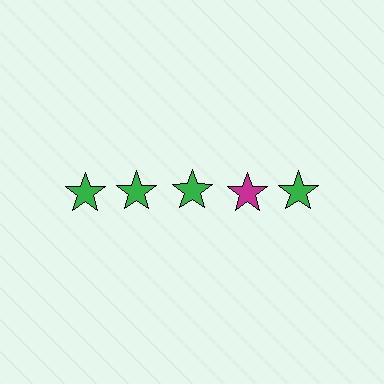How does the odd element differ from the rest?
It has a different color: magenta instead of green.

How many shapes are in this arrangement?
There are 5 shapes arranged in a grid pattern.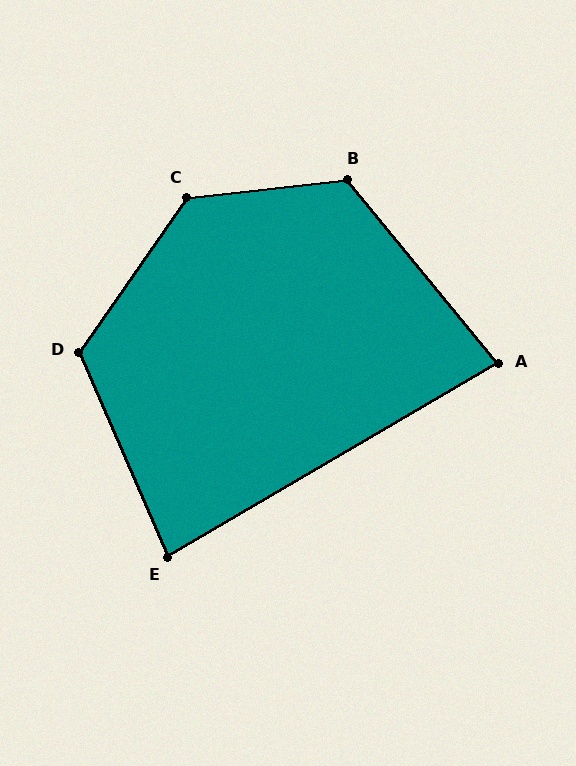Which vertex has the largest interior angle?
C, at approximately 131 degrees.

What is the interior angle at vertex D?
Approximately 122 degrees (obtuse).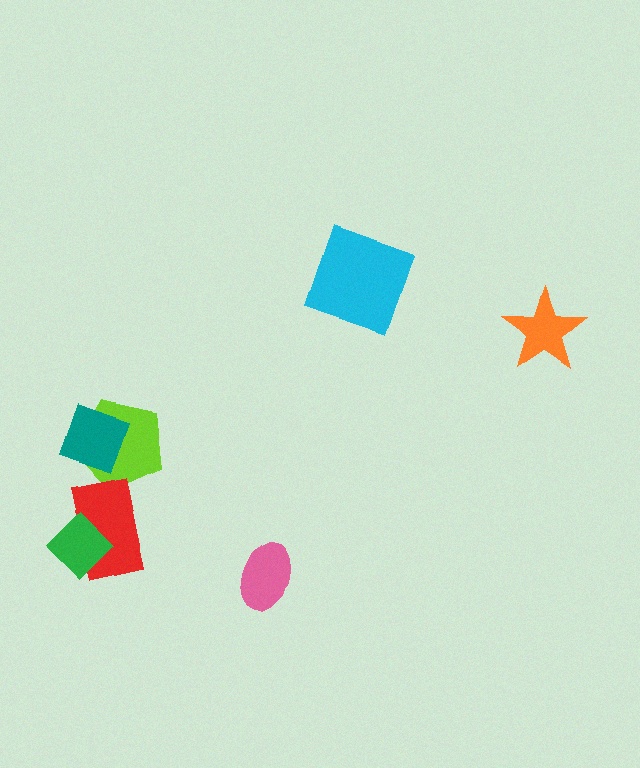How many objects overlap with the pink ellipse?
0 objects overlap with the pink ellipse.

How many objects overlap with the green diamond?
1 object overlaps with the green diamond.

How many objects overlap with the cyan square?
0 objects overlap with the cyan square.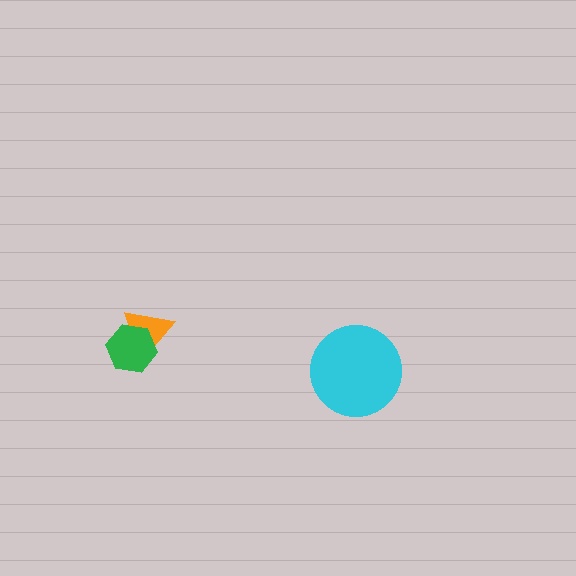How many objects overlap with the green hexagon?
1 object overlaps with the green hexagon.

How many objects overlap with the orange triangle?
1 object overlaps with the orange triangle.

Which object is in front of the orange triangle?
The green hexagon is in front of the orange triangle.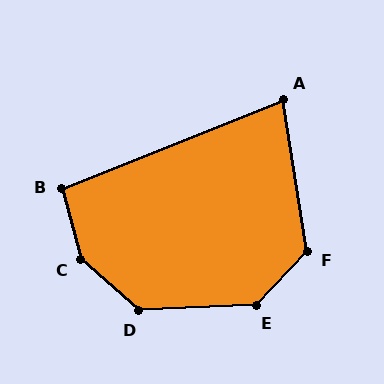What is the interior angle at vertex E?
Approximately 136 degrees (obtuse).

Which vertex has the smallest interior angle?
A, at approximately 77 degrees.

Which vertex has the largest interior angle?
C, at approximately 146 degrees.